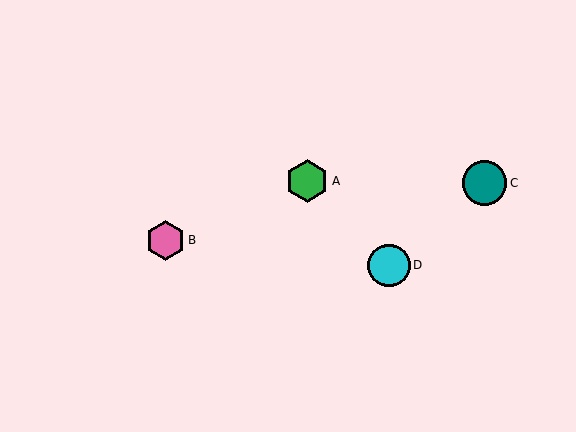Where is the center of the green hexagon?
The center of the green hexagon is at (307, 181).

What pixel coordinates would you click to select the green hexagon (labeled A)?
Click at (307, 181) to select the green hexagon A.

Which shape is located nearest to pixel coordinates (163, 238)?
The pink hexagon (labeled B) at (165, 240) is nearest to that location.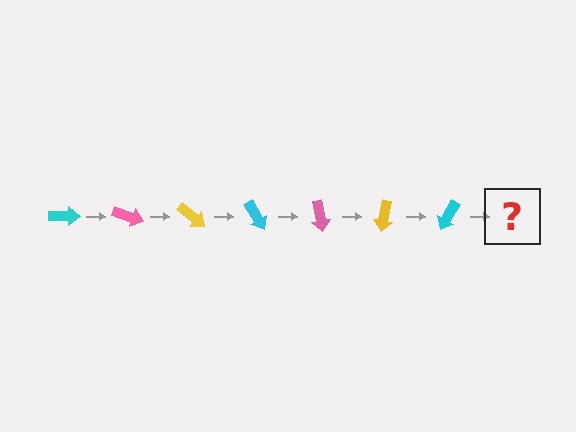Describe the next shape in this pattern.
It should be a pink arrow, rotated 140 degrees from the start.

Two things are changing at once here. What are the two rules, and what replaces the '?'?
The two rules are that it rotates 20 degrees each step and the color cycles through cyan, pink, and yellow. The '?' should be a pink arrow, rotated 140 degrees from the start.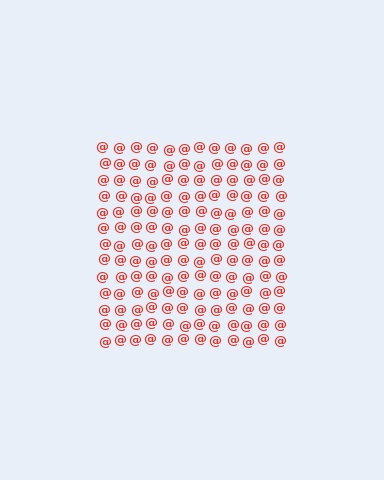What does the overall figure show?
The overall figure shows a square.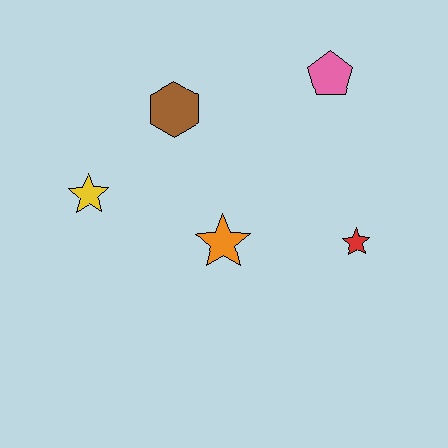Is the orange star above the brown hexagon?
No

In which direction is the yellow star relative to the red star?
The yellow star is to the left of the red star.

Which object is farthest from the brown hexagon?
The red star is farthest from the brown hexagon.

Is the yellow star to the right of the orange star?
No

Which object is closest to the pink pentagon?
The brown hexagon is closest to the pink pentagon.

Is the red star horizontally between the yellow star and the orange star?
No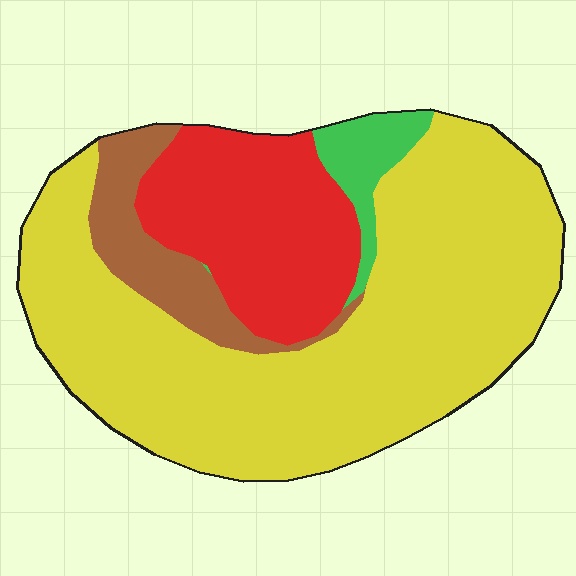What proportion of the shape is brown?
Brown takes up about one tenth (1/10) of the shape.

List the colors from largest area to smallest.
From largest to smallest: yellow, red, brown, green.